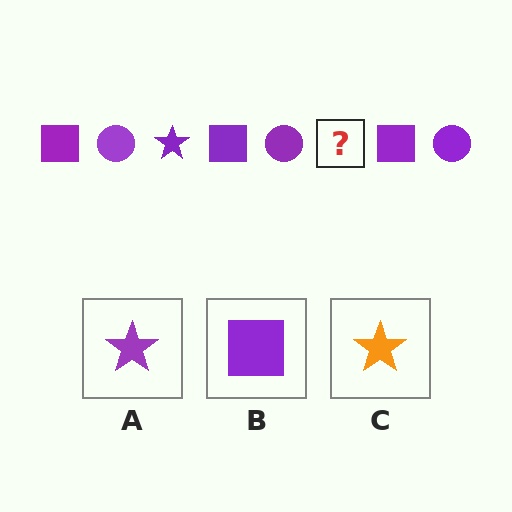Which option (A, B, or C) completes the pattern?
A.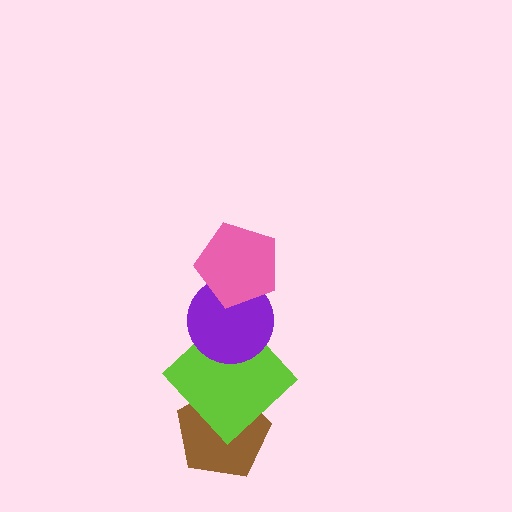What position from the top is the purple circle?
The purple circle is 2nd from the top.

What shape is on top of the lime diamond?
The purple circle is on top of the lime diamond.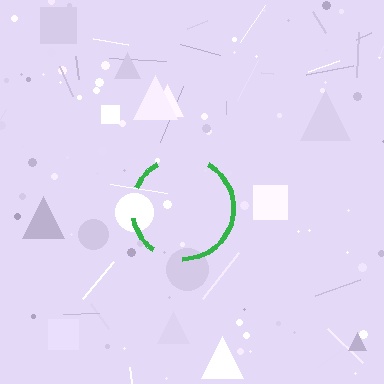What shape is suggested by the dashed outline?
The dashed outline suggests a circle.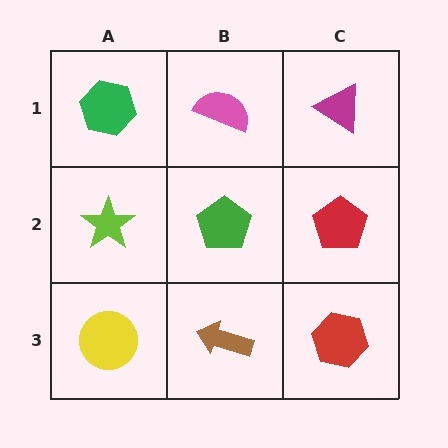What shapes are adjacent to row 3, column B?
A green pentagon (row 2, column B), a yellow circle (row 3, column A), a red hexagon (row 3, column C).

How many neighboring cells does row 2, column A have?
3.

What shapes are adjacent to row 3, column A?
A lime star (row 2, column A), a brown arrow (row 3, column B).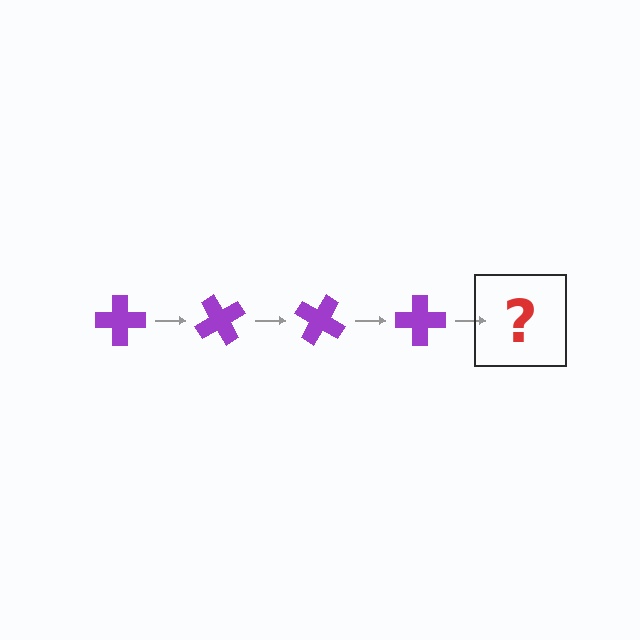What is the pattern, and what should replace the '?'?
The pattern is that the cross rotates 60 degrees each step. The '?' should be a purple cross rotated 240 degrees.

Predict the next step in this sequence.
The next step is a purple cross rotated 240 degrees.